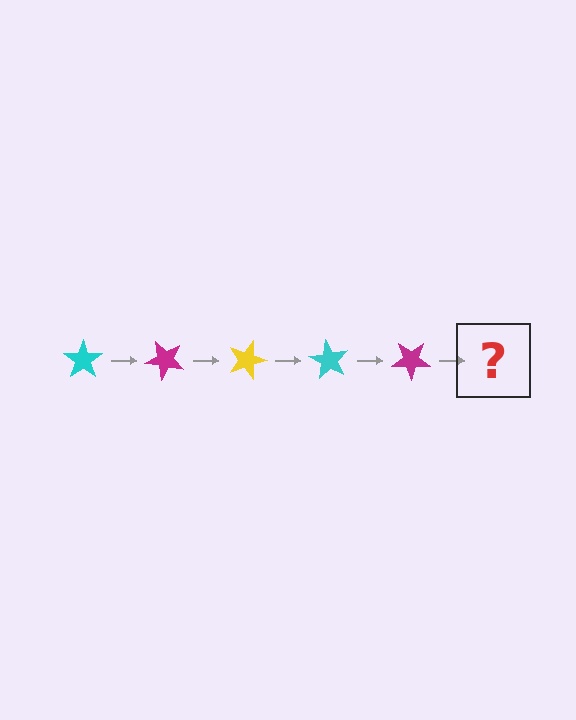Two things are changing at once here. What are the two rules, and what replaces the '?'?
The two rules are that it rotates 45 degrees each step and the color cycles through cyan, magenta, and yellow. The '?' should be a yellow star, rotated 225 degrees from the start.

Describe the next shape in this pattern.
It should be a yellow star, rotated 225 degrees from the start.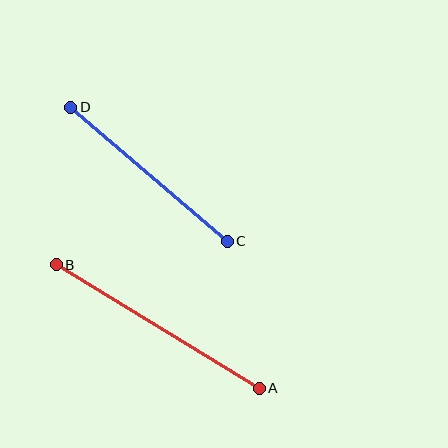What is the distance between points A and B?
The distance is approximately 238 pixels.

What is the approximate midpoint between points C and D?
The midpoint is at approximately (149, 174) pixels.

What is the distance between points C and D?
The distance is approximately 206 pixels.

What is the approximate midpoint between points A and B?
The midpoint is at approximately (158, 326) pixels.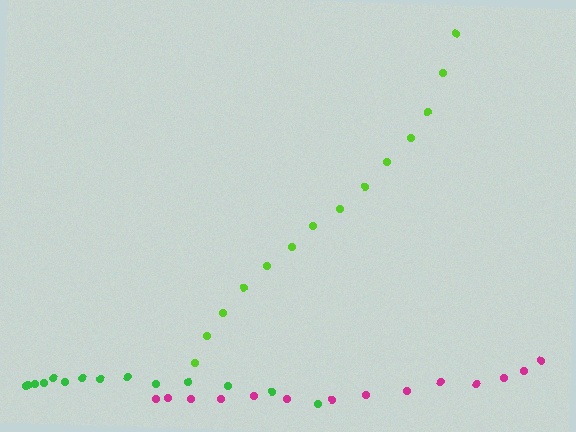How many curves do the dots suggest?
There are 3 distinct paths.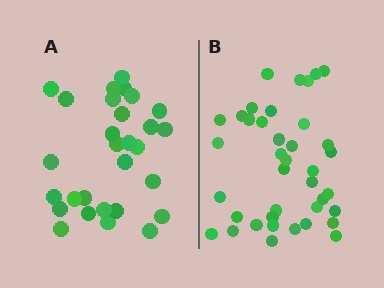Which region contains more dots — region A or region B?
Region B (the right region) has more dots.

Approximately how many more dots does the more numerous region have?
Region B has roughly 10 or so more dots than region A.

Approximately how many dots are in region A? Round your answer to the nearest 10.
About 30 dots. (The exact count is 29, which rounds to 30.)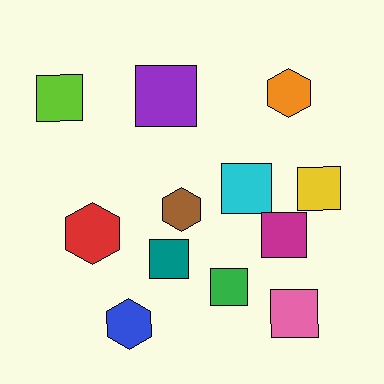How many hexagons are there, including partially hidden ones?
There are 4 hexagons.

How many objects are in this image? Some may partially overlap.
There are 12 objects.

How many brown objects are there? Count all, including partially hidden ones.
There is 1 brown object.